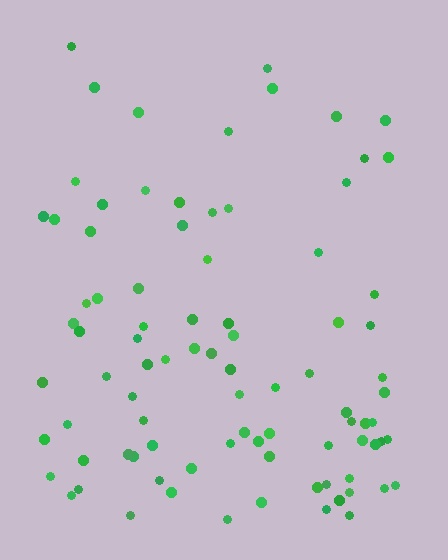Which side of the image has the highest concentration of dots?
The bottom.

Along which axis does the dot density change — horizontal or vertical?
Vertical.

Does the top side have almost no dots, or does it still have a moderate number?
Still a moderate number, just noticeably fewer than the bottom.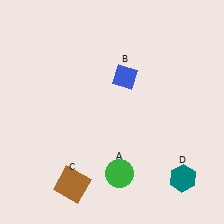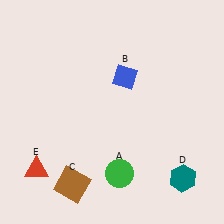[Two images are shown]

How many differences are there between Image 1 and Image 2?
There is 1 difference between the two images.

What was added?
A red triangle (E) was added in Image 2.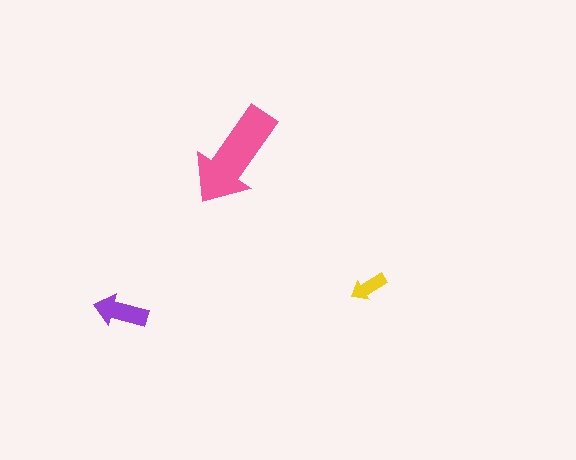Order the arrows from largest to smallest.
the pink one, the purple one, the yellow one.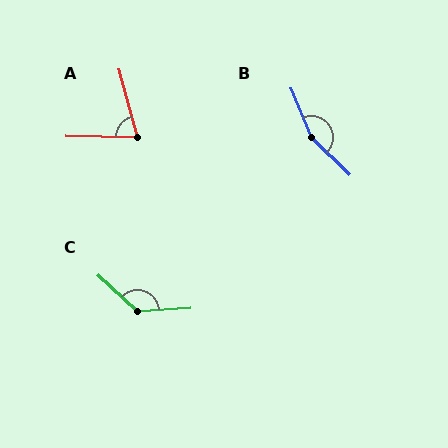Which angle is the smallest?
A, at approximately 74 degrees.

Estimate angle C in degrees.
Approximately 134 degrees.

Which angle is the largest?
B, at approximately 157 degrees.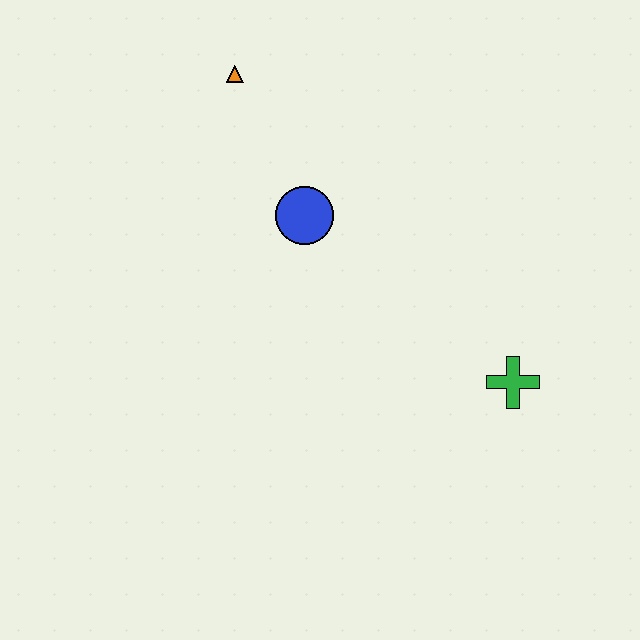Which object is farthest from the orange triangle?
The green cross is farthest from the orange triangle.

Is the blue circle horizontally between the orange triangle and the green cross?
Yes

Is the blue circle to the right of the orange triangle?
Yes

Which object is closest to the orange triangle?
The blue circle is closest to the orange triangle.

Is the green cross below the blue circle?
Yes